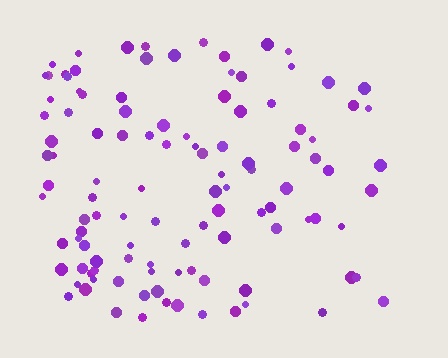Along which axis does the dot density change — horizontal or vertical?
Horizontal.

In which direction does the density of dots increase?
From right to left, with the left side densest.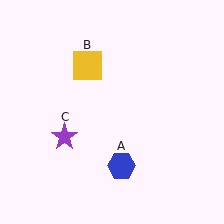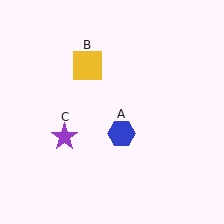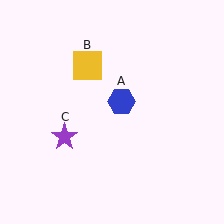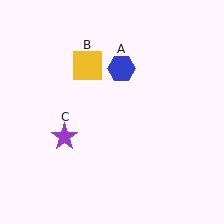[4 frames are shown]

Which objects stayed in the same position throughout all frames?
Yellow square (object B) and purple star (object C) remained stationary.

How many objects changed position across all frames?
1 object changed position: blue hexagon (object A).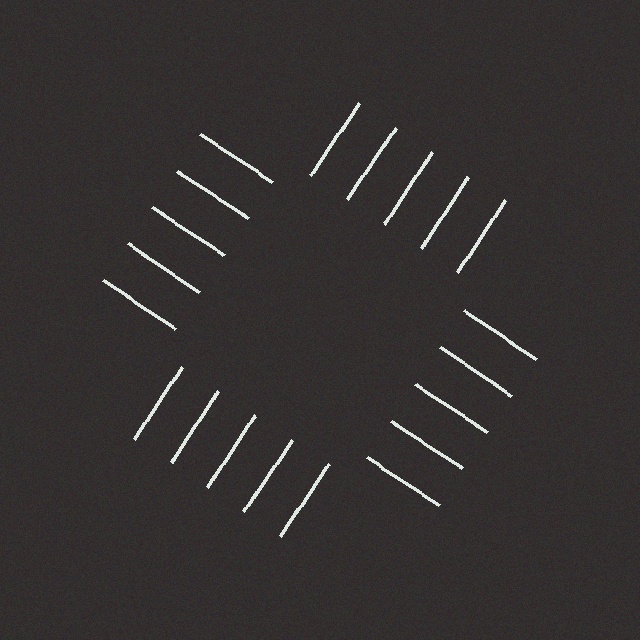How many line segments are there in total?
20 — 5 along each of the 4 edges.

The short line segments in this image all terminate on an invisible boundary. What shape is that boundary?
An illusory square — the line segments terminate on its edges but no continuous stroke is drawn.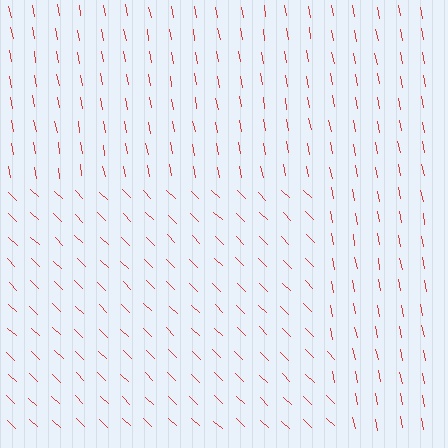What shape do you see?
I see a rectangle.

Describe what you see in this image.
The image is filled with small red line segments. A rectangle region in the image has lines oriented differently from the surrounding lines, creating a visible texture boundary.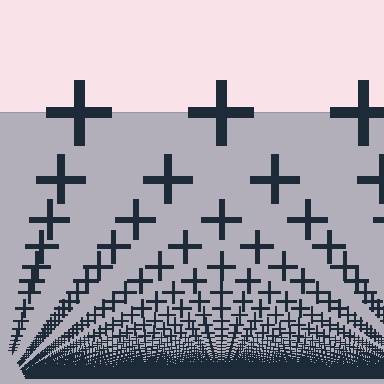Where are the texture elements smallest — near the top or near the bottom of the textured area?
Near the bottom.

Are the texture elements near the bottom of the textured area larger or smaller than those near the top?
Smaller. The gradient is inverted — elements near the bottom are smaller and denser.